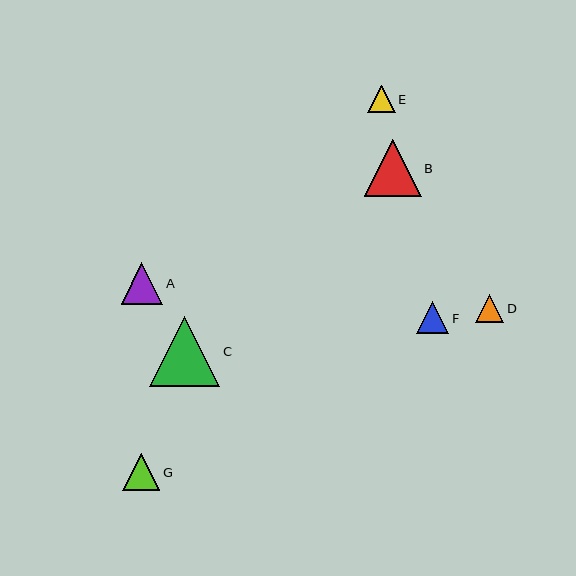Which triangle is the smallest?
Triangle E is the smallest with a size of approximately 27 pixels.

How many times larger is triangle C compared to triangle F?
Triangle C is approximately 2.2 times the size of triangle F.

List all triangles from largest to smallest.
From largest to smallest: C, B, A, G, F, D, E.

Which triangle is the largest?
Triangle C is the largest with a size of approximately 70 pixels.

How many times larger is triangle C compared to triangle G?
Triangle C is approximately 1.9 times the size of triangle G.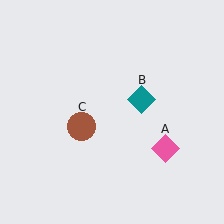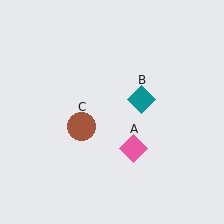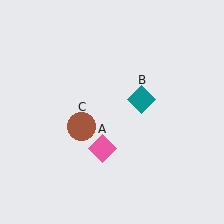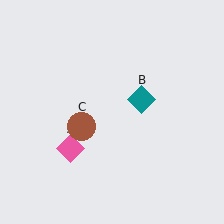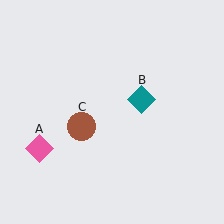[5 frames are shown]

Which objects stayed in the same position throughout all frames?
Teal diamond (object B) and brown circle (object C) remained stationary.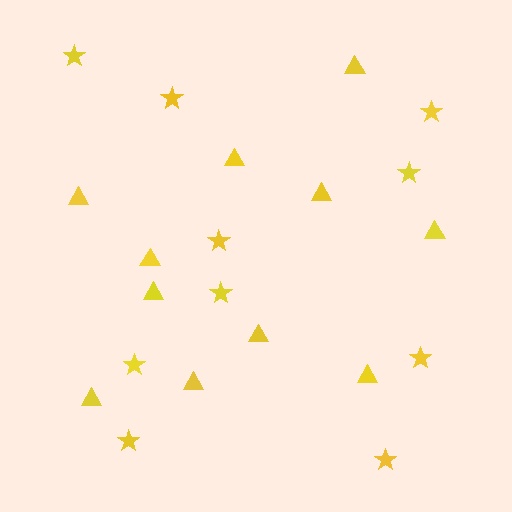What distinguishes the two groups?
There are 2 groups: one group of triangles (11) and one group of stars (10).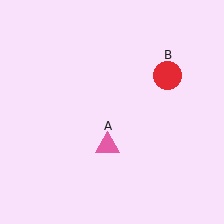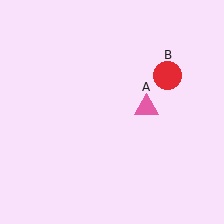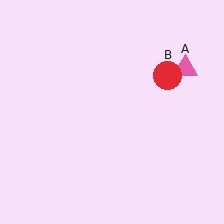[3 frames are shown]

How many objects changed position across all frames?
1 object changed position: pink triangle (object A).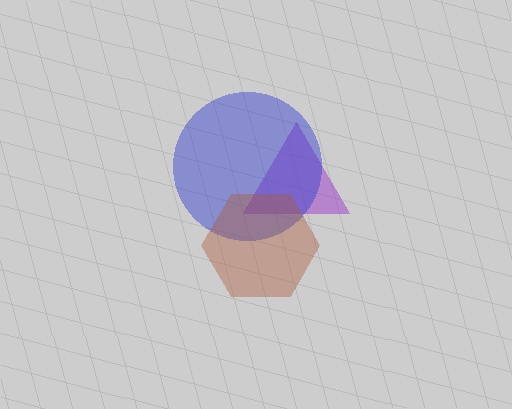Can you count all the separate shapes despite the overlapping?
Yes, there are 3 separate shapes.